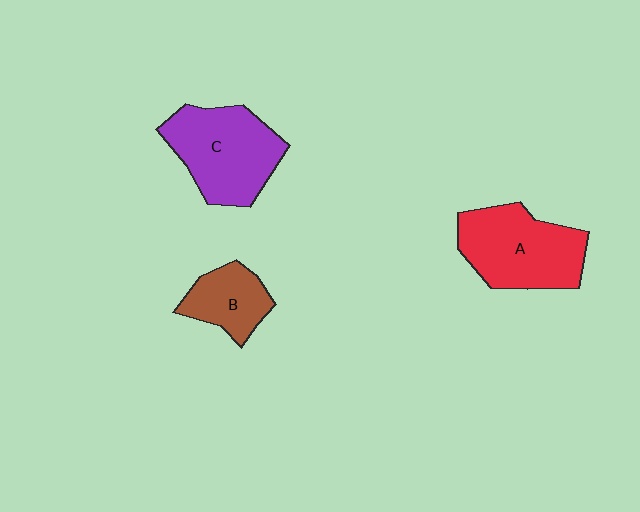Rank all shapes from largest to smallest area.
From largest to smallest: C (purple), A (red), B (brown).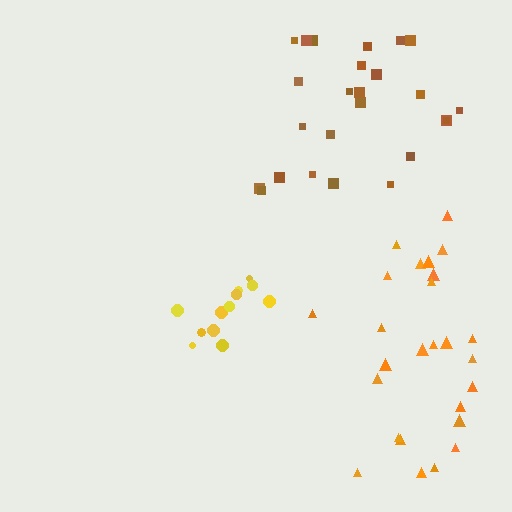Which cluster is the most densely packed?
Yellow.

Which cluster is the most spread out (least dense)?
Brown.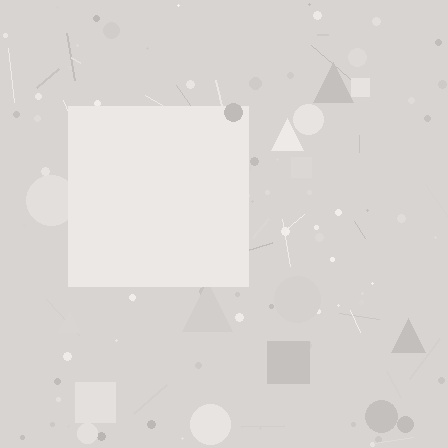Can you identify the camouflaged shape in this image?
The camouflaged shape is a square.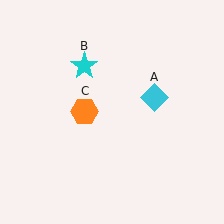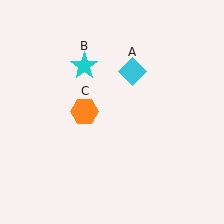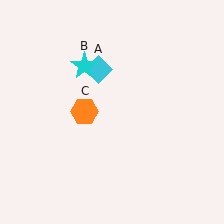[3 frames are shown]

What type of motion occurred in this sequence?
The cyan diamond (object A) rotated counterclockwise around the center of the scene.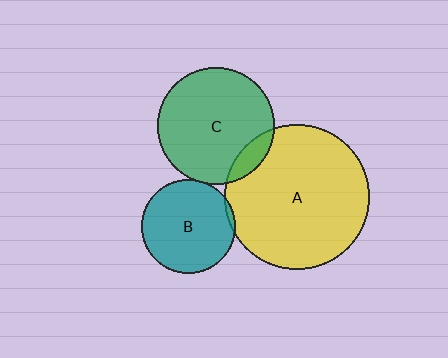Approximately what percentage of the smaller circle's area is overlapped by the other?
Approximately 5%.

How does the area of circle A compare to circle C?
Approximately 1.5 times.